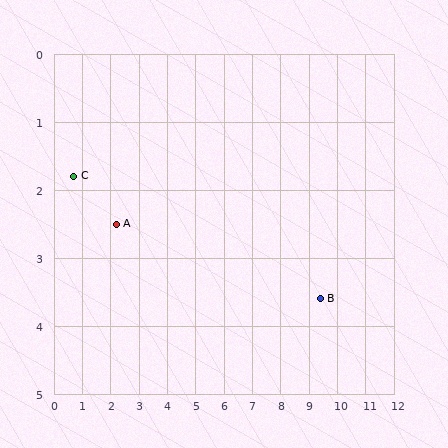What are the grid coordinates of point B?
Point B is at approximately (9.4, 3.6).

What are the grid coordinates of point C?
Point C is at approximately (0.7, 1.8).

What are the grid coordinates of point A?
Point A is at approximately (2.2, 2.5).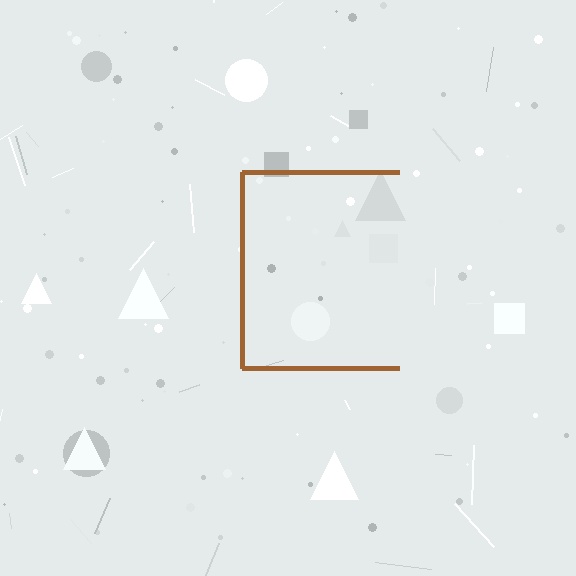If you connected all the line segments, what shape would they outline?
They would outline a square.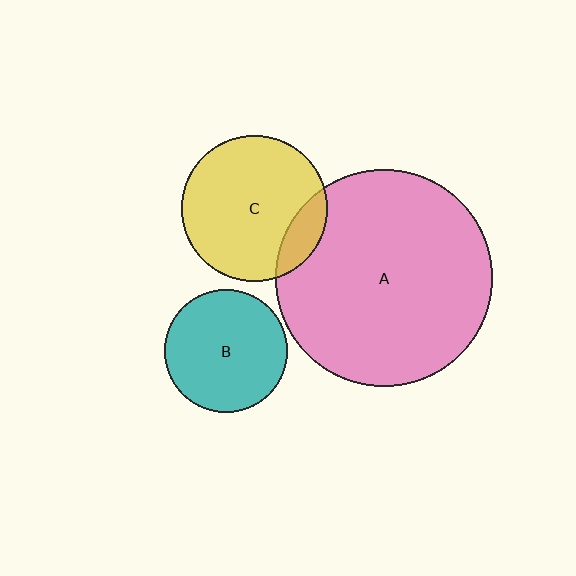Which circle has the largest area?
Circle A (pink).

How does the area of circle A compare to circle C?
Approximately 2.2 times.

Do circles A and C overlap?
Yes.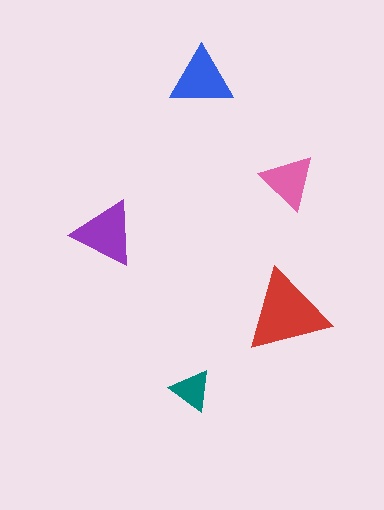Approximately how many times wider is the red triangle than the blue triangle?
About 1.5 times wider.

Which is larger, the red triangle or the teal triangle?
The red one.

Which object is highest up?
The blue triangle is topmost.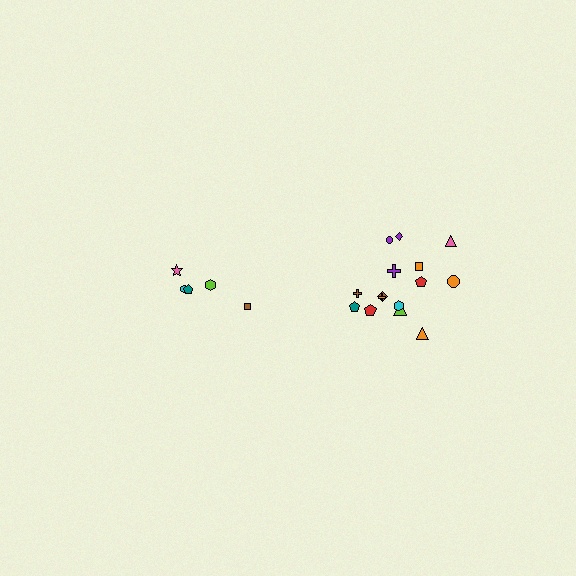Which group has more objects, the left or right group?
The right group.